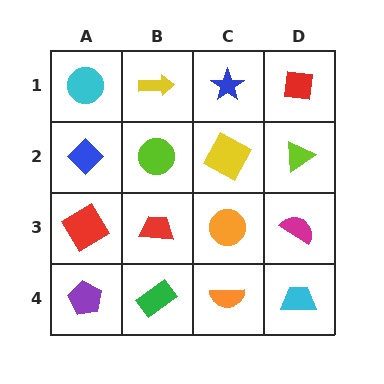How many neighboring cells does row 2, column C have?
4.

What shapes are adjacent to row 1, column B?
A lime circle (row 2, column B), a cyan circle (row 1, column A), a blue star (row 1, column C).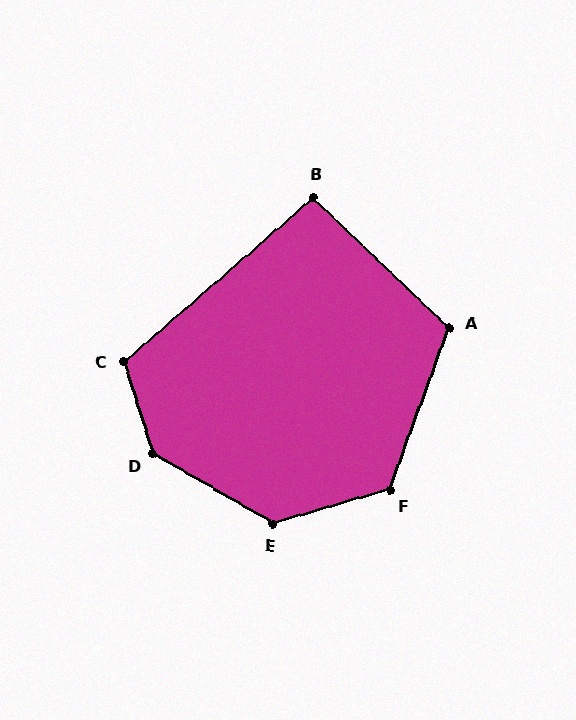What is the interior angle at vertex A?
Approximately 114 degrees (obtuse).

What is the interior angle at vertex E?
Approximately 133 degrees (obtuse).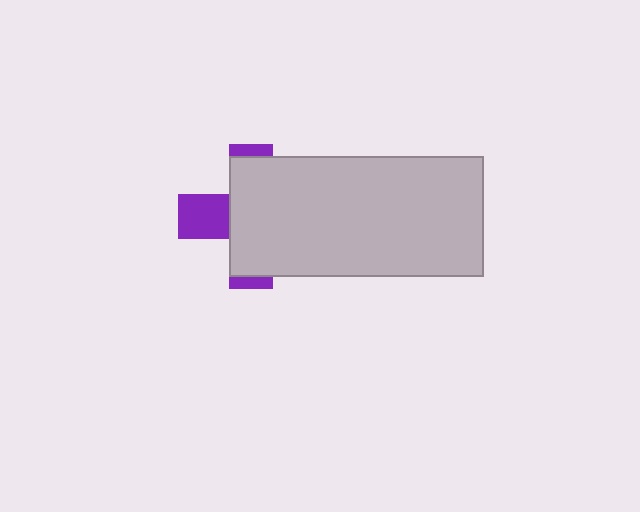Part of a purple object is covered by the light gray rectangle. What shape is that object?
It is a cross.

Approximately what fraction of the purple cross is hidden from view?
Roughly 69% of the purple cross is hidden behind the light gray rectangle.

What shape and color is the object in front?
The object in front is a light gray rectangle.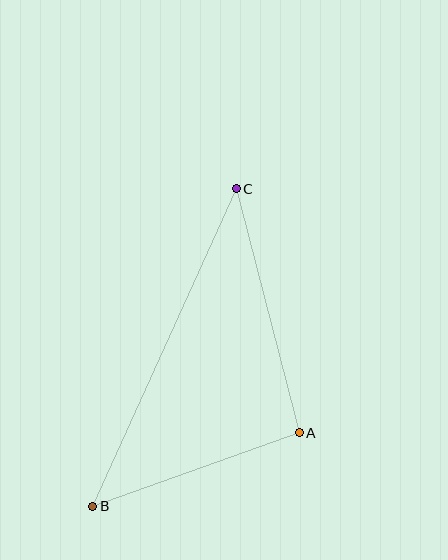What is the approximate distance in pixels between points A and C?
The distance between A and C is approximately 252 pixels.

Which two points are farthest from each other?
Points B and C are farthest from each other.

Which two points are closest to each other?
Points A and B are closest to each other.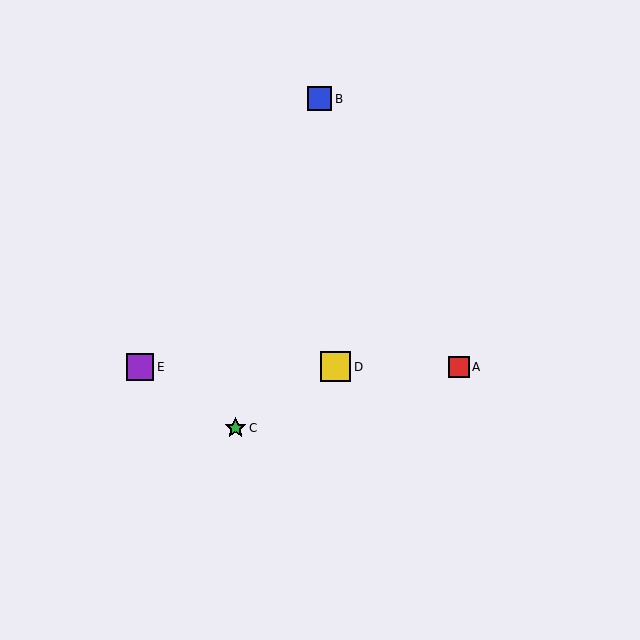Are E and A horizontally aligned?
Yes, both are at y≈367.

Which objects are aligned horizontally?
Objects A, D, E are aligned horizontally.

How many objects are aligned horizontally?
3 objects (A, D, E) are aligned horizontally.